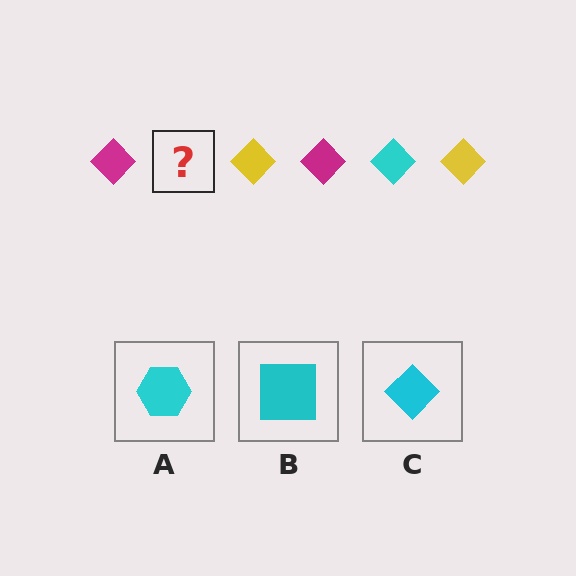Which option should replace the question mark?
Option C.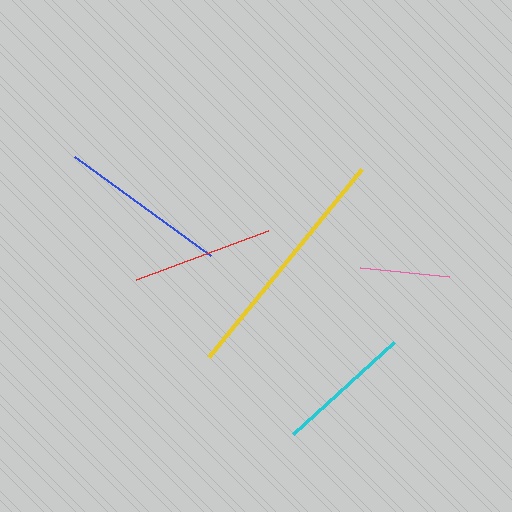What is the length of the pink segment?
The pink segment is approximately 90 pixels long.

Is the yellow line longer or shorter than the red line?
The yellow line is longer than the red line.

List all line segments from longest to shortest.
From longest to shortest: yellow, blue, red, cyan, pink.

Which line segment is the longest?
The yellow line is the longest at approximately 242 pixels.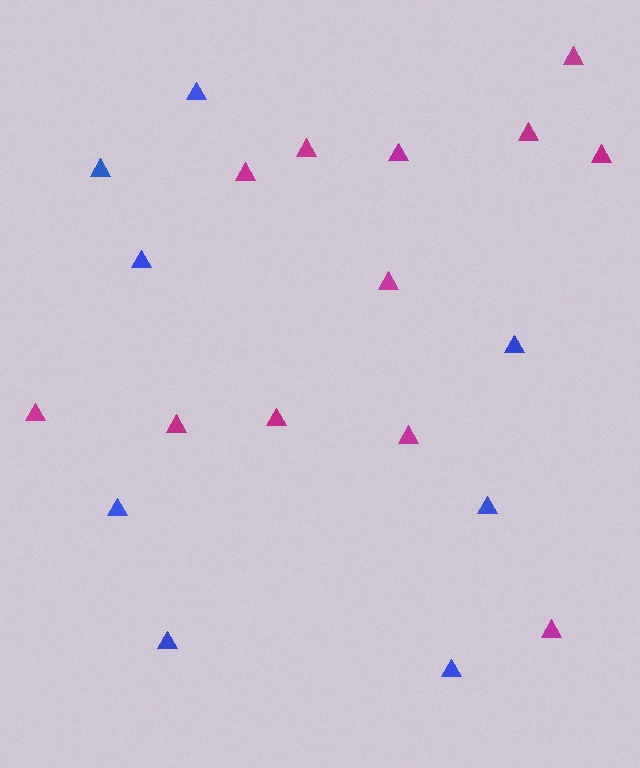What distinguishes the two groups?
There are 2 groups: one group of blue triangles (8) and one group of magenta triangles (12).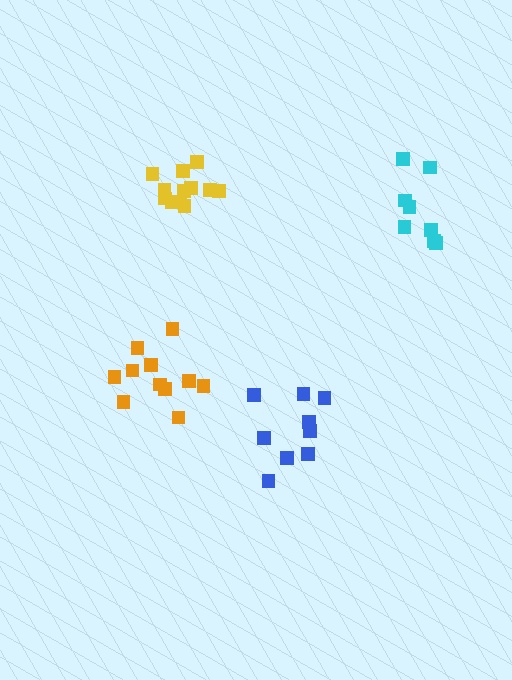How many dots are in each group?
Group 1: 9 dots, Group 2: 8 dots, Group 3: 11 dots, Group 4: 12 dots (40 total).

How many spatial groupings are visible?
There are 4 spatial groupings.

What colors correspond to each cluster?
The clusters are colored: blue, cyan, orange, yellow.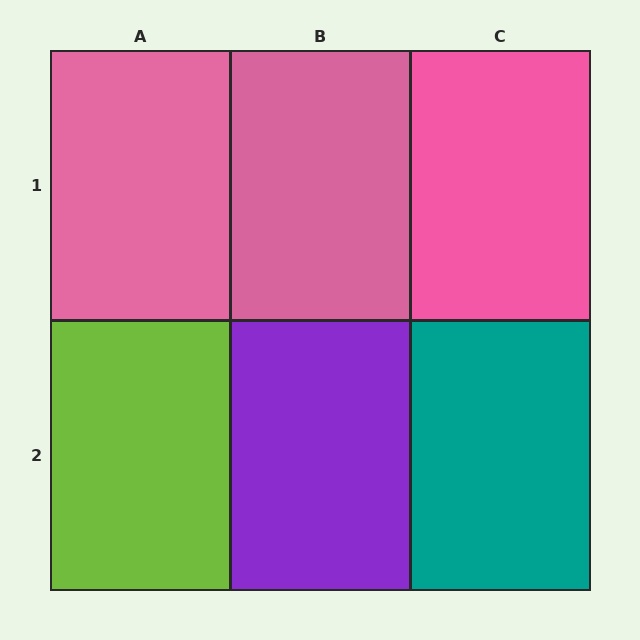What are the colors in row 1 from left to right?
Pink, pink, pink.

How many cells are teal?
1 cell is teal.